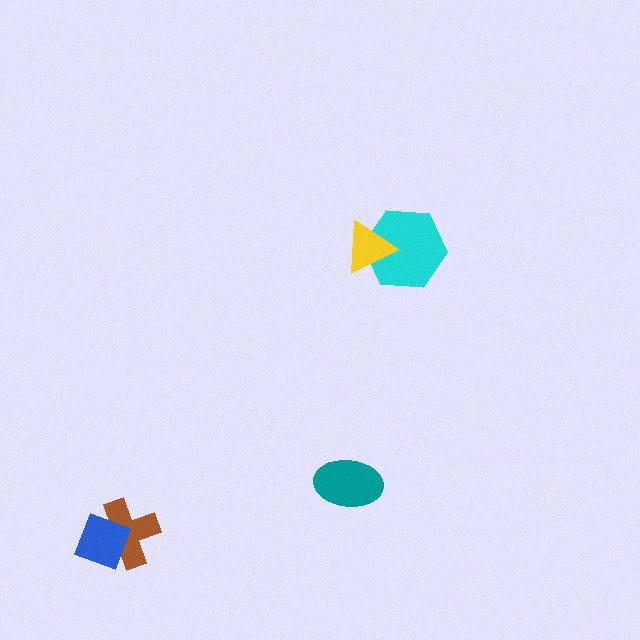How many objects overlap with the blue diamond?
1 object overlaps with the blue diamond.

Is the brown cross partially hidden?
Yes, it is partially covered by another shape.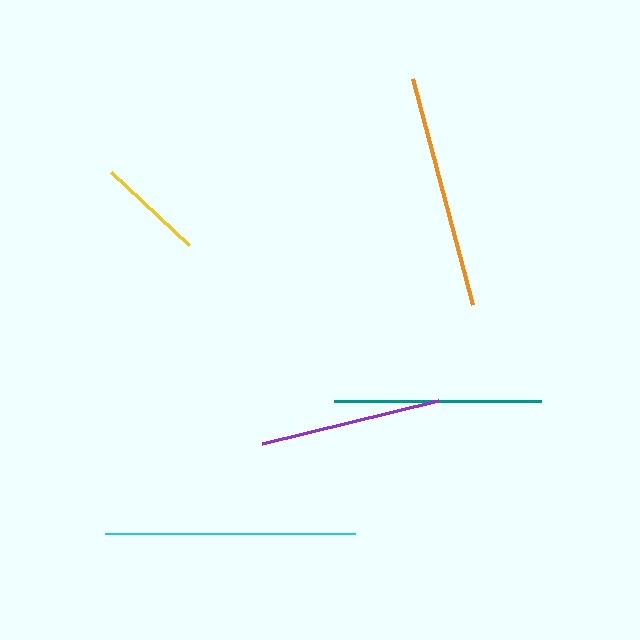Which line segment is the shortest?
The yellow line is the shortest at approximately 107 pixels.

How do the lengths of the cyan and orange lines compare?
The cyan and orange lines are approximately the same length.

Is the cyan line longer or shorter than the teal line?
The cyan line is longer than the teal line.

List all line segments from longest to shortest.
From longest to shortest: cyan, orange, teal, purple, yellow.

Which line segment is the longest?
The cyan line is the longest at approximately 250 pixels.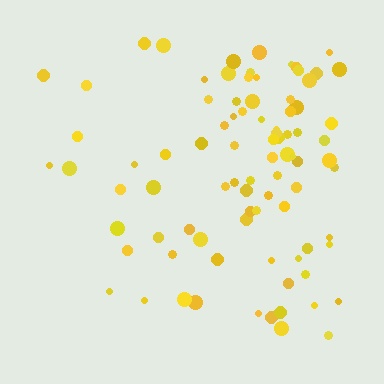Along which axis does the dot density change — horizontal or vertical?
Horizontal.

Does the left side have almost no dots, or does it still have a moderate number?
Still a moderate number, just noticeably fewer than the right.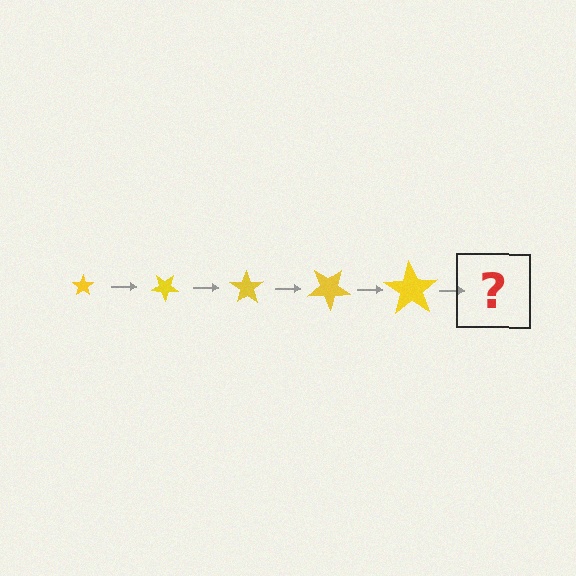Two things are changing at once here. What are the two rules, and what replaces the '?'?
The two rules are that the star grows larger each step and it rotates 35 degrees each step. The '?' should be a star, larger than the previous one and rotated 175 degrees from the start.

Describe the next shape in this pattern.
It should be a star, larger than the previous one and rotated 175 degrees from the start.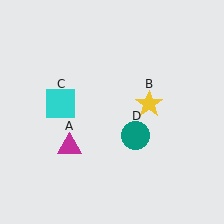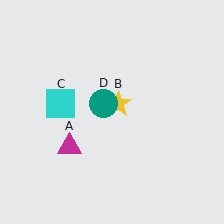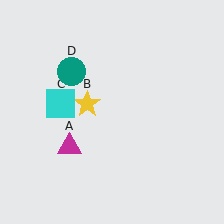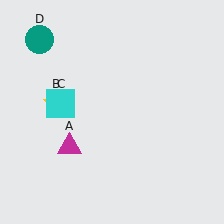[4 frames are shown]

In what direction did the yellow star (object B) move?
The yellow star (object B) moved left.